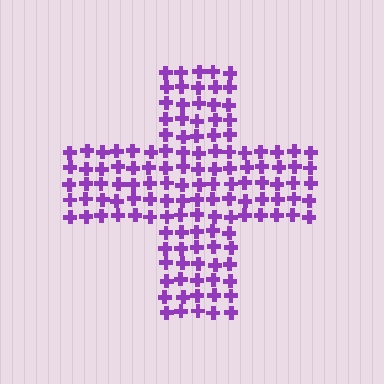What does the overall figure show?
The overall figure shows a cross.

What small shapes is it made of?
It is made of small crosses.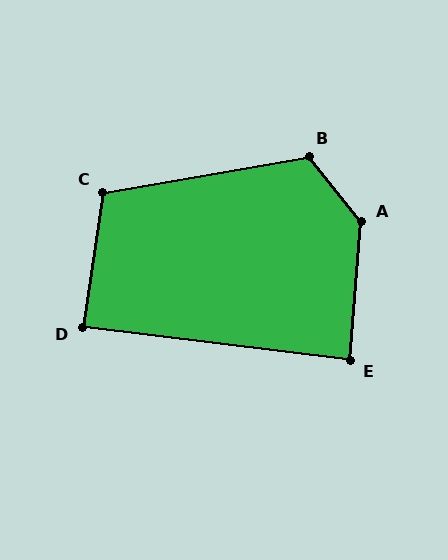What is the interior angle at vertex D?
Approximately 89 degrees (approximately right).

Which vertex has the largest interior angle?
A, at approximately 136 degrees.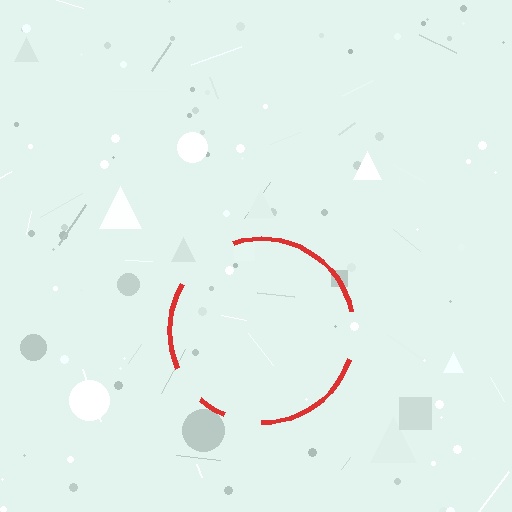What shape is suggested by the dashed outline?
The dashed outline suggests a circle.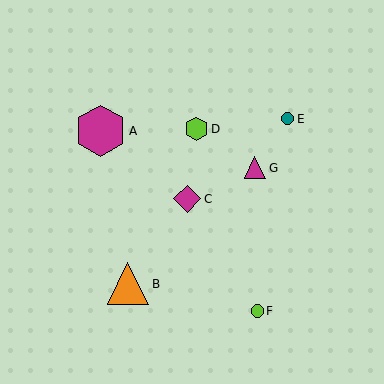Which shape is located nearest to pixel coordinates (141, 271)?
The orange triangle (labeled B) at (128, 284) is nearest to that location.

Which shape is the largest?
The magenta hexagon (labeled A) is the largest.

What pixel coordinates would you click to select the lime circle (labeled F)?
Click at (257, 311) to select the lime circle F.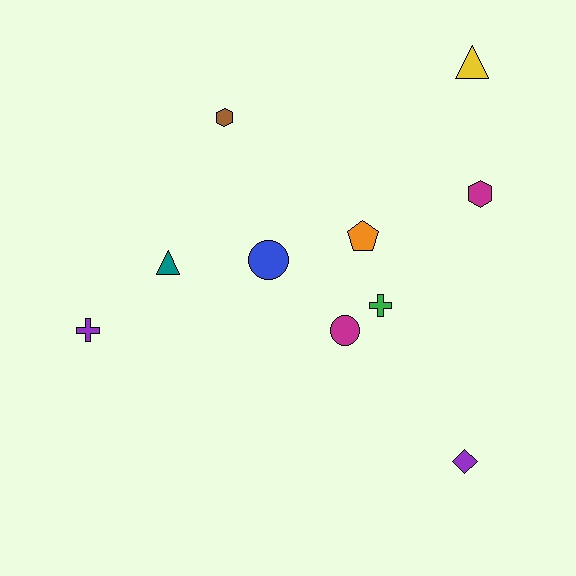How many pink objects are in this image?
There are no pink objects.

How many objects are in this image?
There are 10 objects.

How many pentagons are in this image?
There is 1 pentagon.